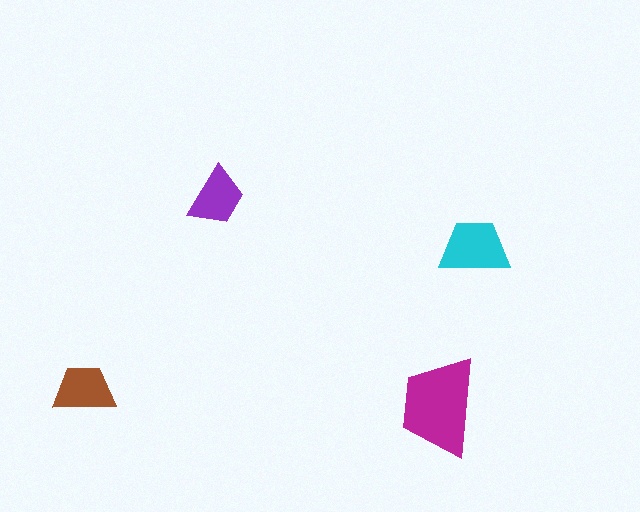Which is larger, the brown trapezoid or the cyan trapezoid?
The cyan one.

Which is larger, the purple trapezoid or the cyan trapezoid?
The cyan one.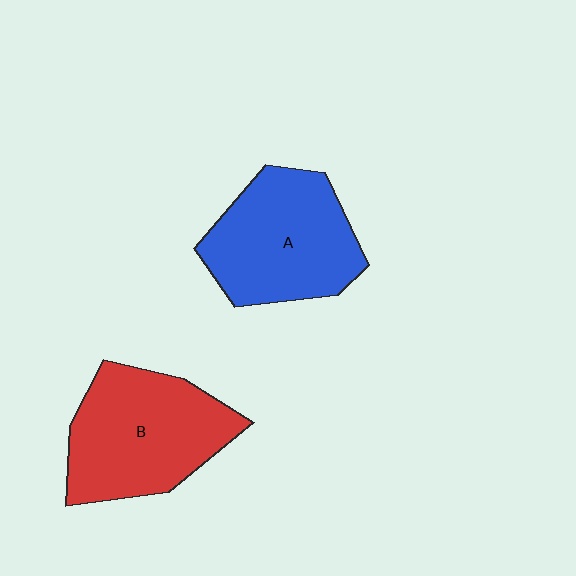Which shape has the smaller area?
Shape A (blue).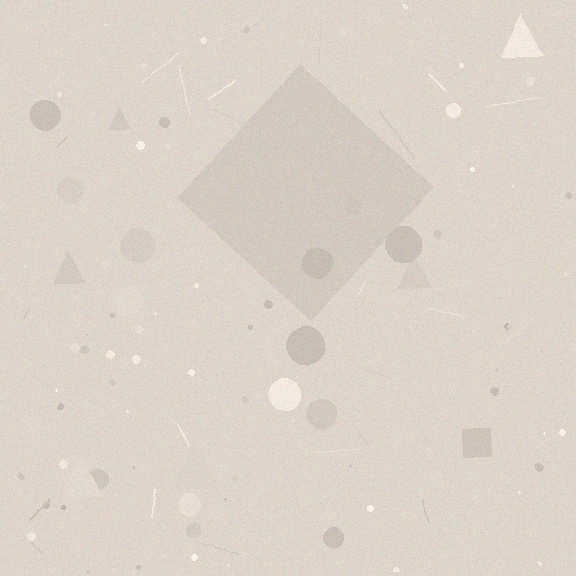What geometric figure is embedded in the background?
A diamond is embedded in the background.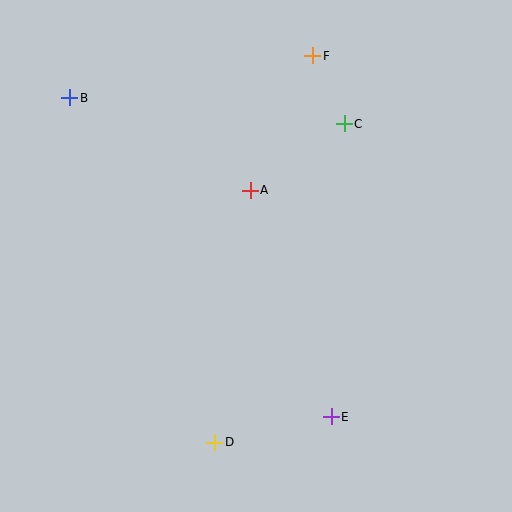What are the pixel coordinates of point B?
Point B is at (70, 98).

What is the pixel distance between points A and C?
The distance between A and C is 115 pixels.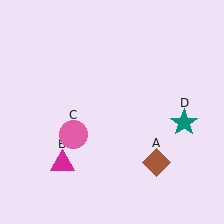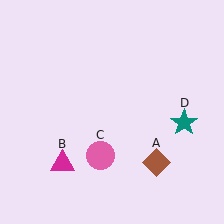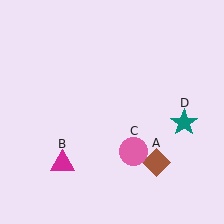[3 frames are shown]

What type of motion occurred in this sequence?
The pink circle (object C) rotated counterclockwise around the center of the scene.